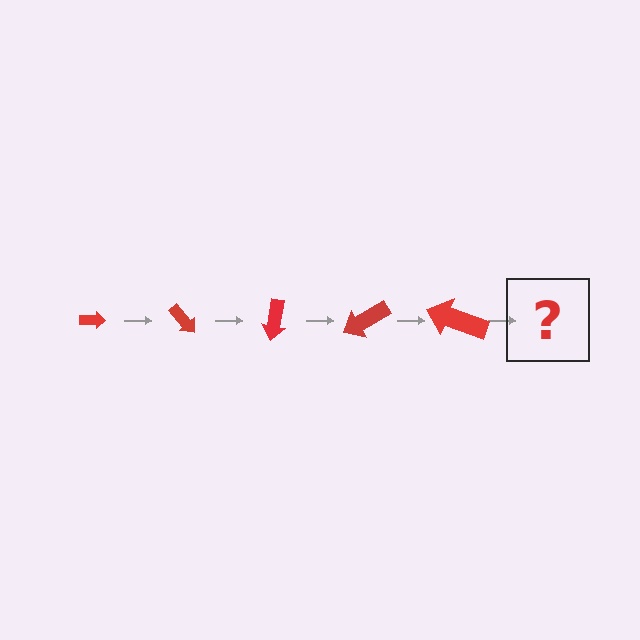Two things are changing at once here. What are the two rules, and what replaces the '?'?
The two rules are that the arrow grows larger each step and it rotates 50 degrees each step. The '?' should be an arrow, larger than the previous one and rotated 250 degrees from the start.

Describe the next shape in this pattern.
It should be an arrow, larger than the previous one and rotated 250 degrees from the start.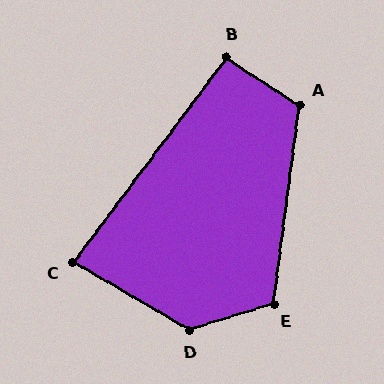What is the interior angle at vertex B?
Approximately 94 degrees (approximately right).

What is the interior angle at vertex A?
Approximately 115 degrees (obtuse).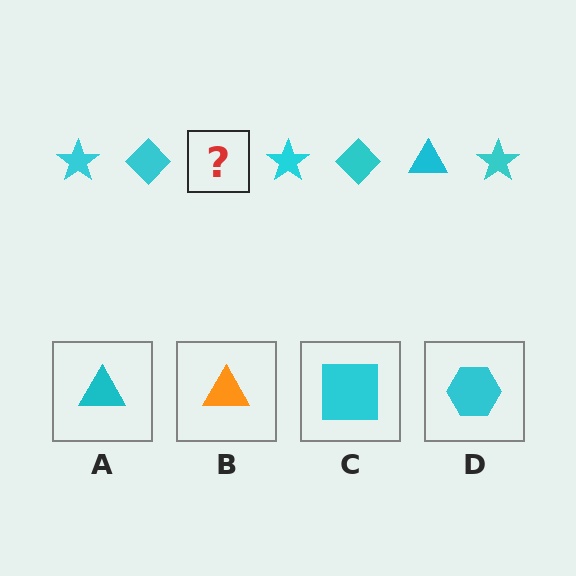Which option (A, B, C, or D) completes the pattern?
A.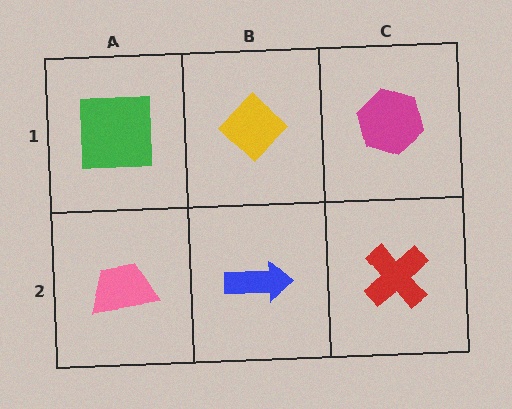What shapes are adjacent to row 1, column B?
A blue arrow (row 2, column B), a green square (row 1, column A), a magenta hexagon (row 1, column C).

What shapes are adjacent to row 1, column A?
A pink trapezoid (row 2, column A), a yellow diamond (row 1, column B).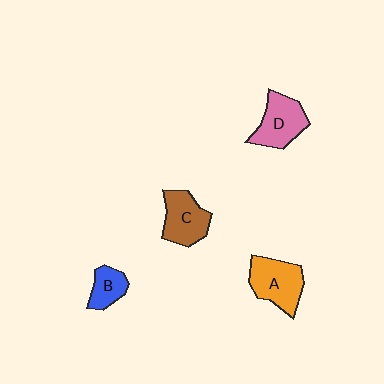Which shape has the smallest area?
Shape B (blue).